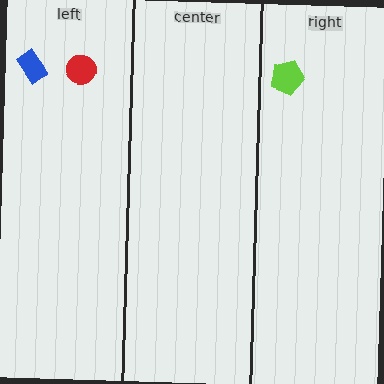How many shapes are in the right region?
1.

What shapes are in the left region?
The red circle, the blue rectangle.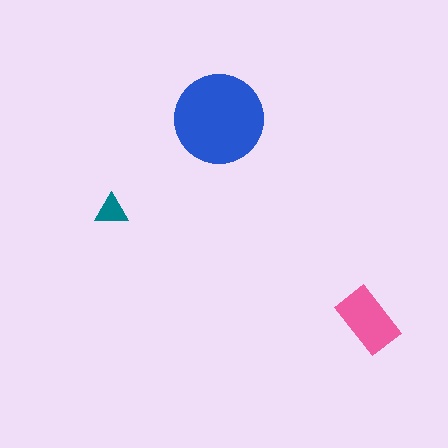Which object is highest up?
The blue circle is topmost.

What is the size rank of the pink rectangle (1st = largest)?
2nd.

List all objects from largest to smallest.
The blue circle, the pink rectangle, the teal triangle.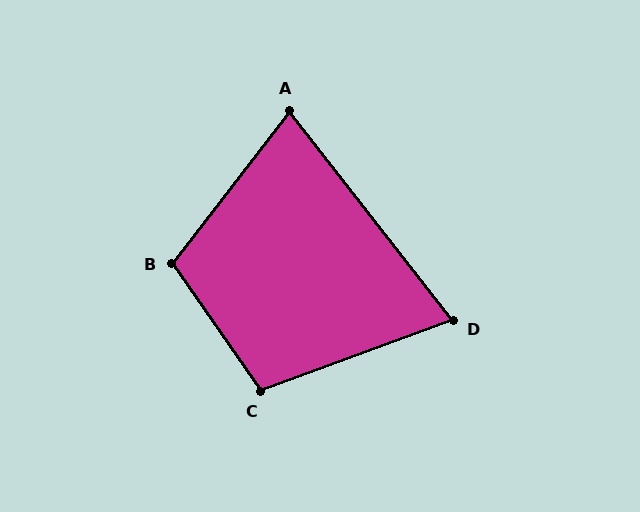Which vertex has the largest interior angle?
B, at approximately 108 degrees.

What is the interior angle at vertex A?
Approximately 76 degrees (acute).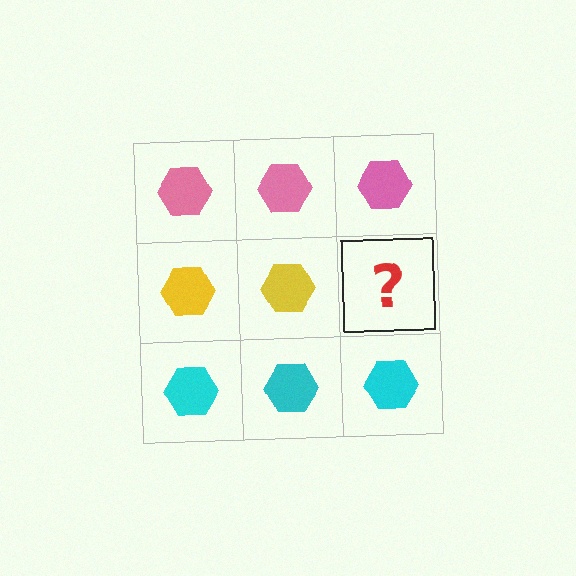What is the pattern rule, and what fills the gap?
The rule is that each row has a consistent color. The gap should be filled with a yellow hexagon.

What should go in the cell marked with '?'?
The missing cell should contain a yellow hexagon.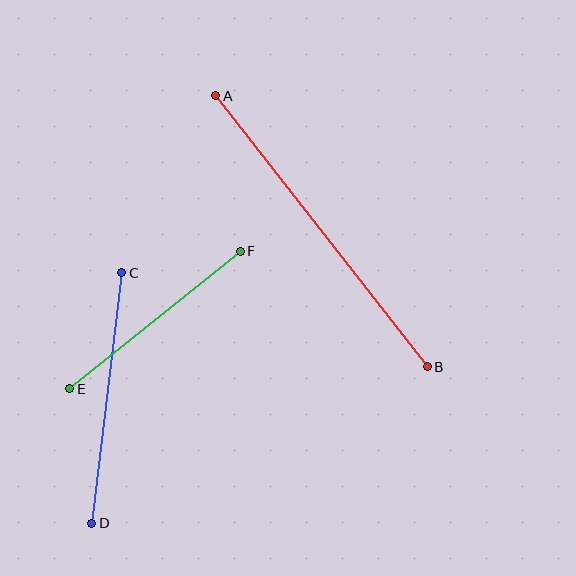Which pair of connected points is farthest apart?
Points A and B are farthest apart.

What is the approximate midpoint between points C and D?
The midpoint is at approximately (107, 398) pixels.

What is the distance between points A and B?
The distance is approximately 344 pixels.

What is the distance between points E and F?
The distance is approximately 219 pixels.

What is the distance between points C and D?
The distance is approximately 252 pixels.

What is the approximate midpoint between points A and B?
The midpoint is at approximately (321, 231) pixels.